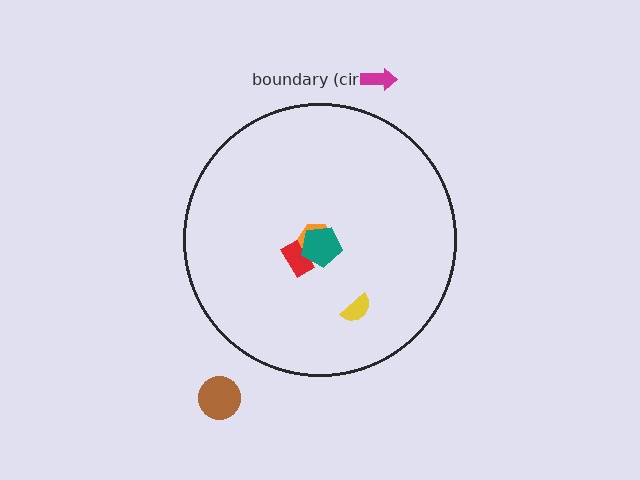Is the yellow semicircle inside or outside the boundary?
Inside.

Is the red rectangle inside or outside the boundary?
Inside.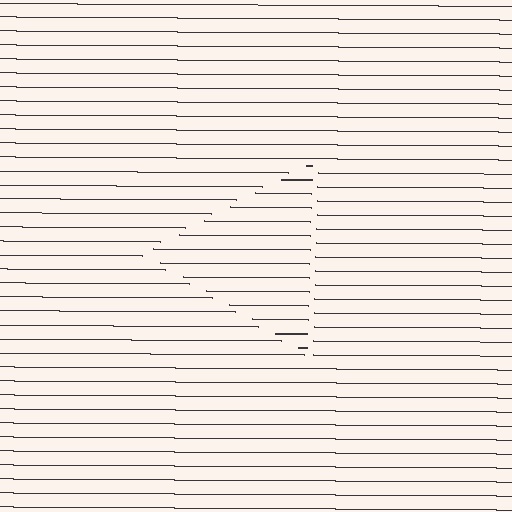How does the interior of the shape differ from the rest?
The interior of the shape contains the same grating, shifted by half a period — the contour is defined by the phase discontinuity where line-ends from the inner and outer gratings abut.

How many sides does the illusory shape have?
3 sides — the line-ends trace a triangle.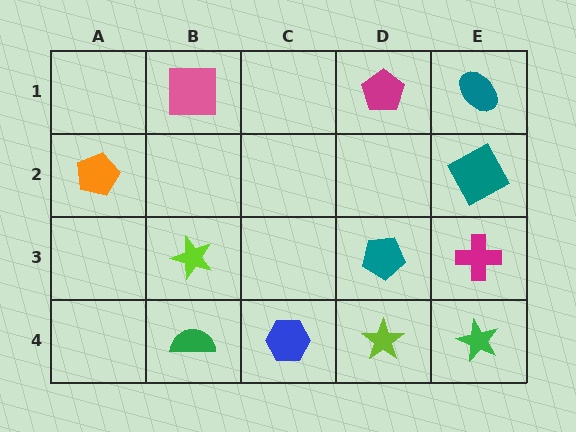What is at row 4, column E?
A green star.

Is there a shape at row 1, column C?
No, that cell is empty.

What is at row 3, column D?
A teal pentagon.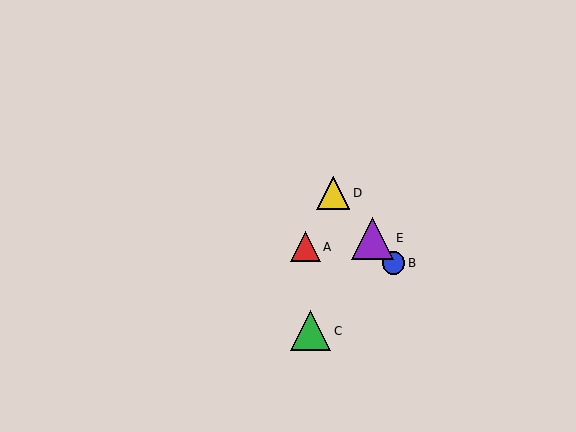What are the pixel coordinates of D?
Object D is at (333, 193).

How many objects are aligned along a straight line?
3 objects (B, D, E) are aligned along a straight line.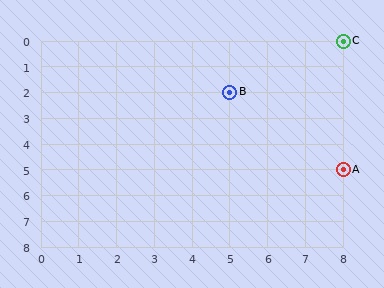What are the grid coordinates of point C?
Point C is at grid coordinates (8, 0).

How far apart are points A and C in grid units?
Points A and C are 5 rows apart.